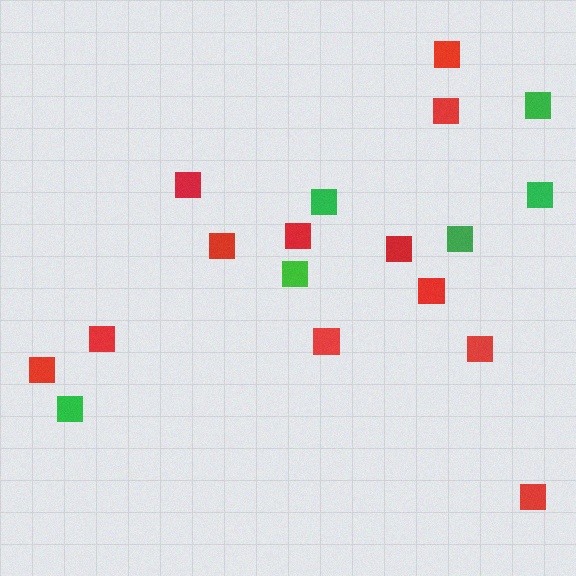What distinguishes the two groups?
There are 2 groups: one group of green squares (6) and one group of red squares (12).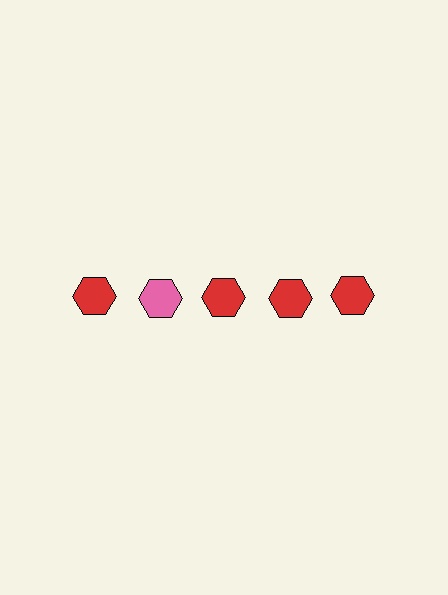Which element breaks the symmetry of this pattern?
The pink hexagon in the top row, second from left column breaks the symmetry. All other shapes are red hexagons.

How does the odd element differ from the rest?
It has a different color: pink instead of red.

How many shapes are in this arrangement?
There are 5 shapes arranged in a grid pattern.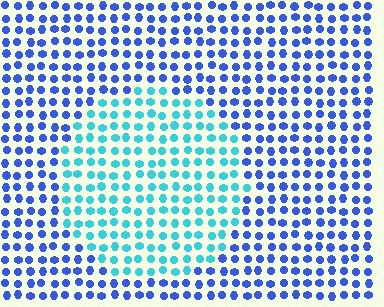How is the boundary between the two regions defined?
The boundary is defined purely by a slight shift in hue (about 45 degrees). Spacing, size, and orientation are identical on both sides.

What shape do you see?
I see a circle.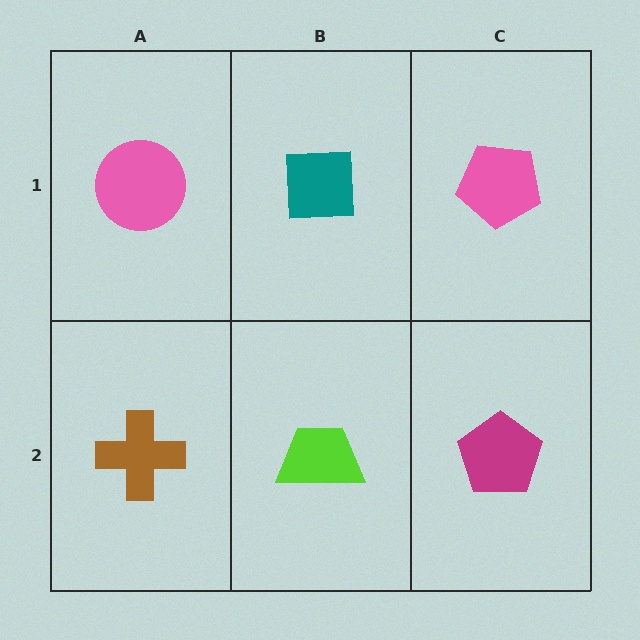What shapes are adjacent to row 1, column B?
A lime trapezoid (row 2, column B), a pink circle (row 1, column A), a pink pentagon (row 1, column C).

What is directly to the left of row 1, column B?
A pink circle.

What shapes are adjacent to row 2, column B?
A teal square (row 1, column B), a brown cross (row 2, column A), a magenta pentagon (row 2, column C).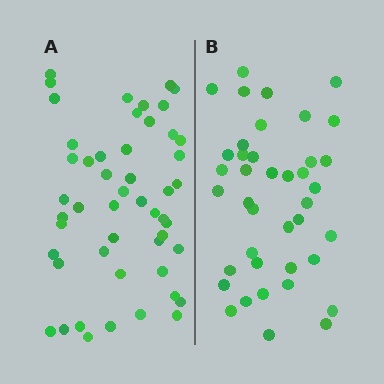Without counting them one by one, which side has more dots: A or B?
Region A (the left region) has more dots.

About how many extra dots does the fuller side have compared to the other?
Region A has roughly 10 or so more dots than region B.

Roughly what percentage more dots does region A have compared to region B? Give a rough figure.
About 25% more.